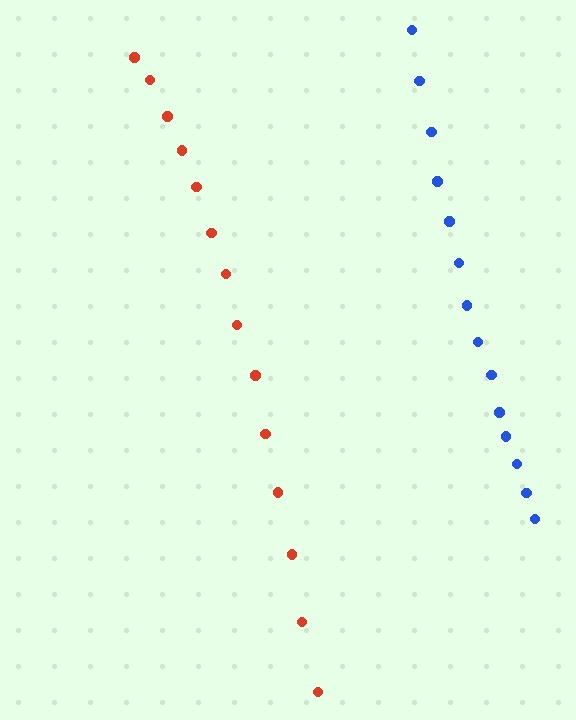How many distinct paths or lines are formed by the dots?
There are 2 distinct paths.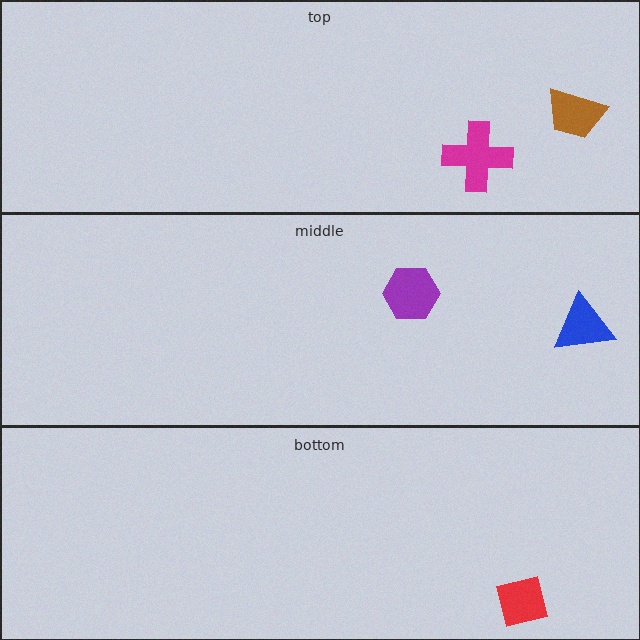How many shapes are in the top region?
2.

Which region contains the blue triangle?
The middle region.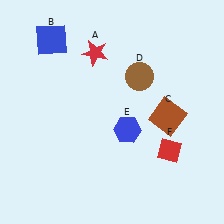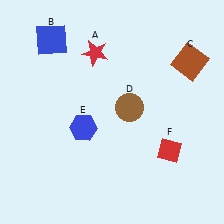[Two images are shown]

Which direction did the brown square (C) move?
The brown square (C) moved up.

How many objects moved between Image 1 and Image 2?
3 objects moved between the two images.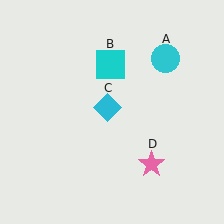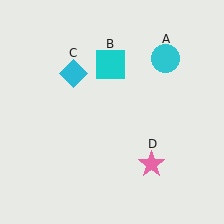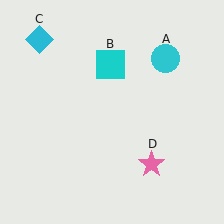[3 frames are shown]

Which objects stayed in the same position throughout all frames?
Cyan circle (object A) and cyan square (object B) and pink star (object D) remained stationary.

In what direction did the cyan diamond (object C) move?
The cyan diamond (object C) moved up and to the left.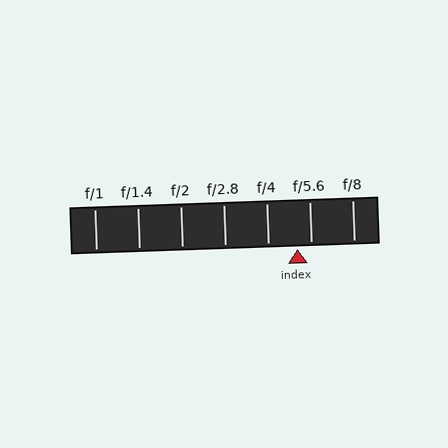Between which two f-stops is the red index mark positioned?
The index mark is between f/4 and f/5.6.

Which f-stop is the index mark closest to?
The index mark is closest to f/5.6.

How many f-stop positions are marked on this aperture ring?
There are 7 f-stop positions marked.